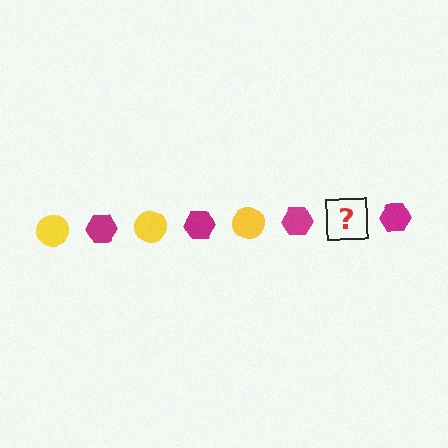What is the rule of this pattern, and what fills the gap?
The rule is that the pattern alternates between yellow circle and magenta hexagon. The gap should be filled with a yellow circle.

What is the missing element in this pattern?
The missing element is a yellow circle.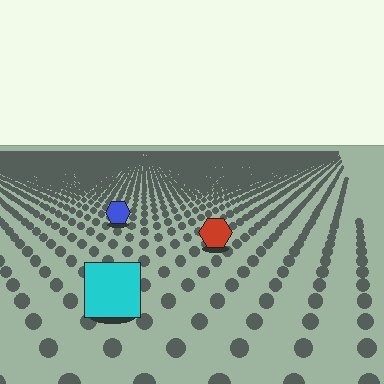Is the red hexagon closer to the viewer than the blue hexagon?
Yes. The red hexagon is closer — you can tell from the texture gradient: the ground texture is coarser near it.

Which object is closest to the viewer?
The cyan square is closest. The texture marks near it are larger and more spread out.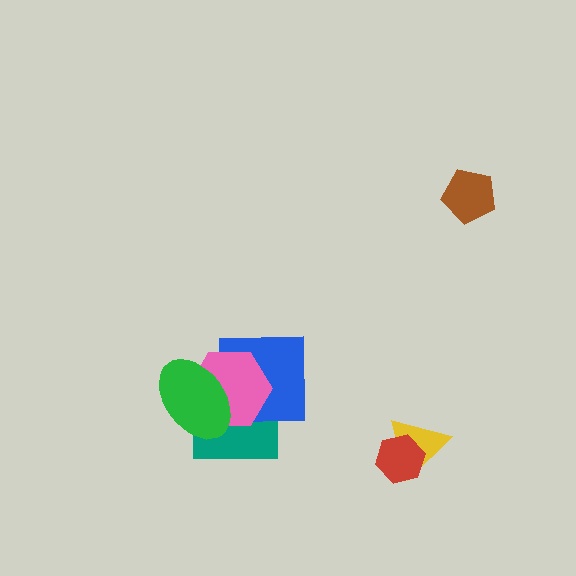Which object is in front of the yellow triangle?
The red hexagon is in front of the yellow triangle.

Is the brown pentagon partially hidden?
No, no other shape covers it.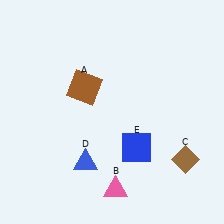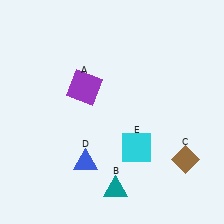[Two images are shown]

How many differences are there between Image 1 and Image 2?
There are 3 differences between the two images.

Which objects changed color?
A changed from brown to purple. B changed from pink to teal. E changed from blue to cyan.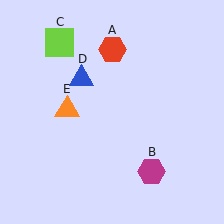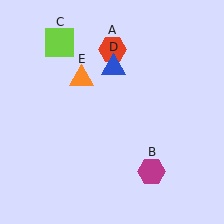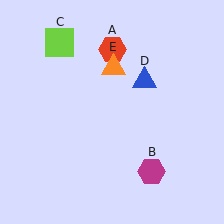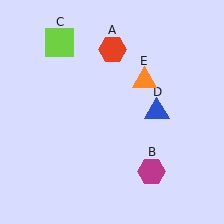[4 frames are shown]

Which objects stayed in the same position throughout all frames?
Red hexagon (object A) and magenta hexagon (object B) and lime square (object C) remained stationary.